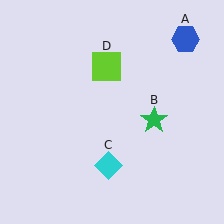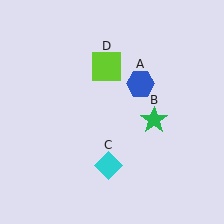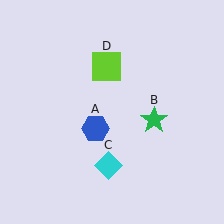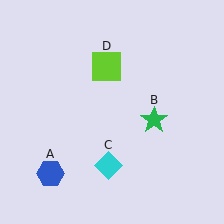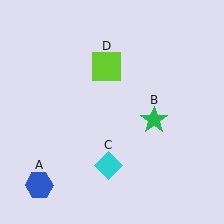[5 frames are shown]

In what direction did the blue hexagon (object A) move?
The blue hexagon (object A) moved down and to the left.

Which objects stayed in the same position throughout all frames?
Green star (object B) and cyan diamond (object C) and lime square (object D) remained stationary.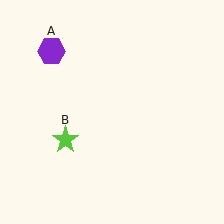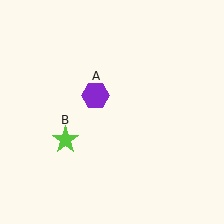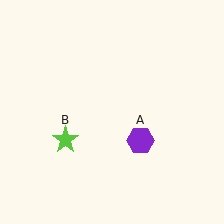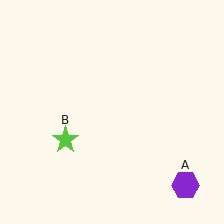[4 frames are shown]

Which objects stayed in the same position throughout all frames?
Lime star (object B) remained stationary.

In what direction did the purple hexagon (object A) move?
The purple hexagon (object A) moved down and to the right.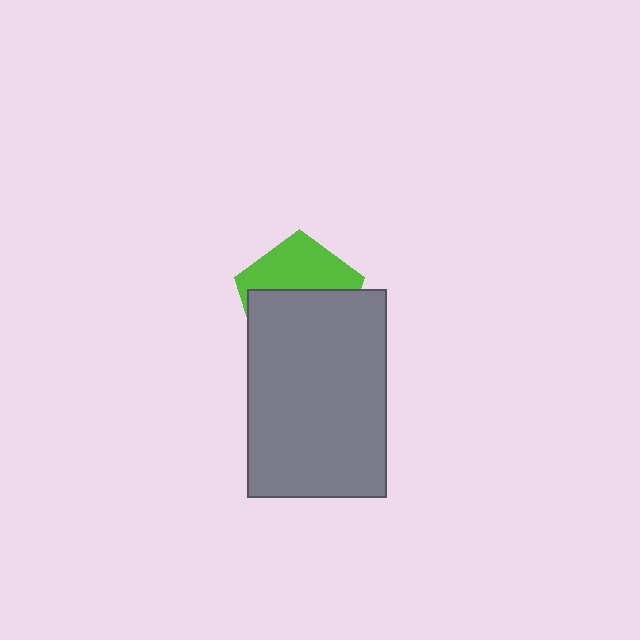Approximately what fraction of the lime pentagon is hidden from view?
Roughly 57% of the lime pentagon is hidden behind the gray rectangle.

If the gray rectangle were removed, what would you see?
You would see the complete lime pentagon.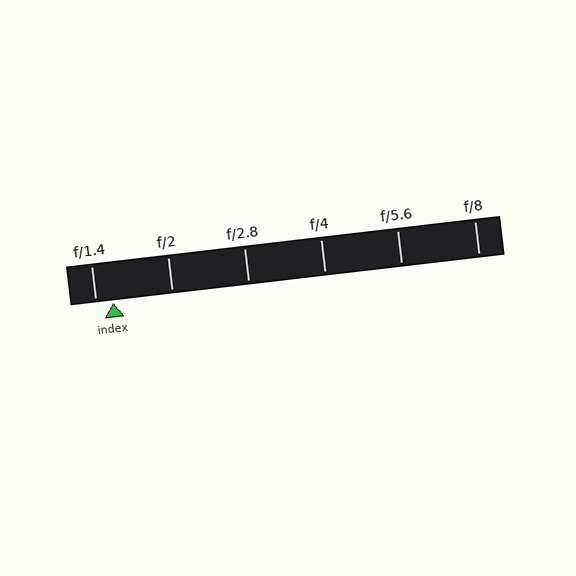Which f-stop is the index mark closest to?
The index mark is closest to f/1.4.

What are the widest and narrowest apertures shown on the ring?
The widest aperture shown is f/1.4 and the narrowest is f/8.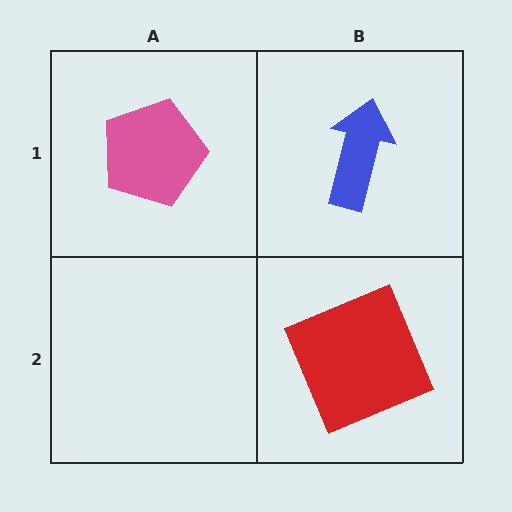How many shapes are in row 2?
1 shape.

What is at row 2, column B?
A red square.